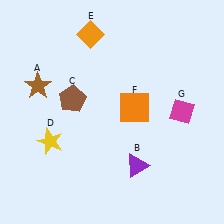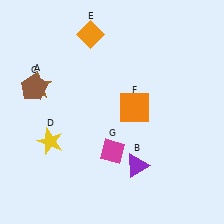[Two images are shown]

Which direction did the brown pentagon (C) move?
The brown pentagon (C) moved left.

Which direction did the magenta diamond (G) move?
The magenta diamond (G) moved left.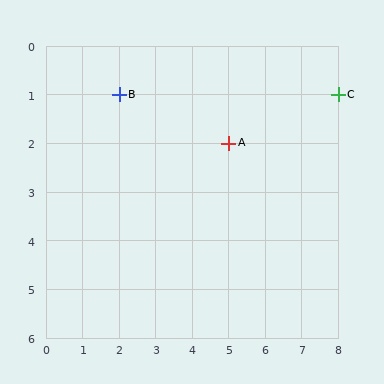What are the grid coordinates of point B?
Point B is at grid coordinates (2, 1).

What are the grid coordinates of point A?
Point A is at grid coordinates (5, 2).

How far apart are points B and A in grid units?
Points B and A are 3 columns and 1 row apart (about 3.2 grid units diagonally).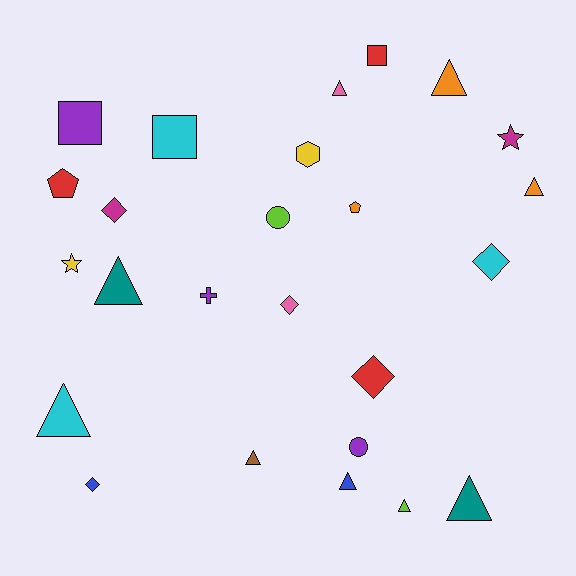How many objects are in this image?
There are 25 objects.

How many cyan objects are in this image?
There are 3 cyan objects.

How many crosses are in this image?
There is 1 cross.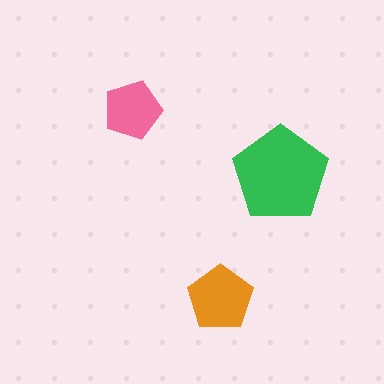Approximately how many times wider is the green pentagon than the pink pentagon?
About 1.5 times wider.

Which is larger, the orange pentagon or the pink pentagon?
The orange one.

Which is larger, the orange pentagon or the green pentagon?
The green one.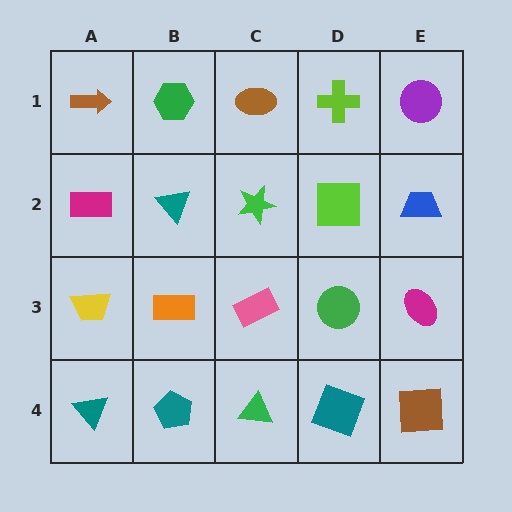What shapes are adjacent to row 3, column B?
A teal triangle (row 2, column B), a teal pentagon (row 4, column B), a yellow trapezoid (row 3, column A), a pink rectangle (row 3, column C).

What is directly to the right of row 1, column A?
A green hexagon.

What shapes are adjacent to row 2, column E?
A purple circle (row 1, column E), a magenta ellipse (row 3, column E), a lime square (row 2, column D).